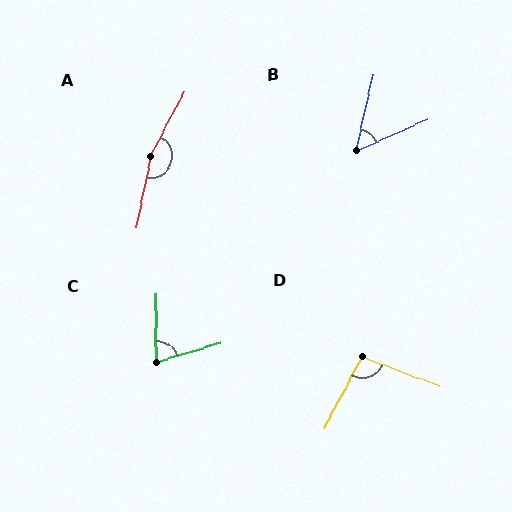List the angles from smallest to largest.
B (54°), C (74°), D (97°), A (163°).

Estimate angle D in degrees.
Approximately 97 degrees.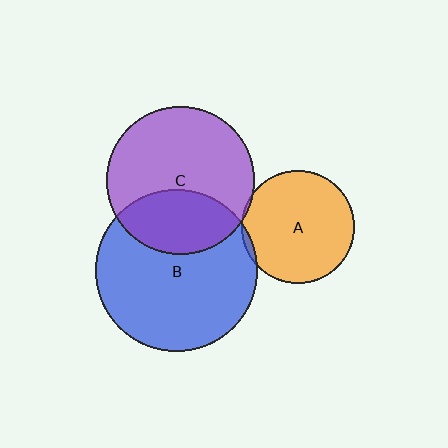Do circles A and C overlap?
Yes.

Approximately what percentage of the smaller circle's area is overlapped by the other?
Approximately 5%.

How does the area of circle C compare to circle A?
Approximately 1.7 times.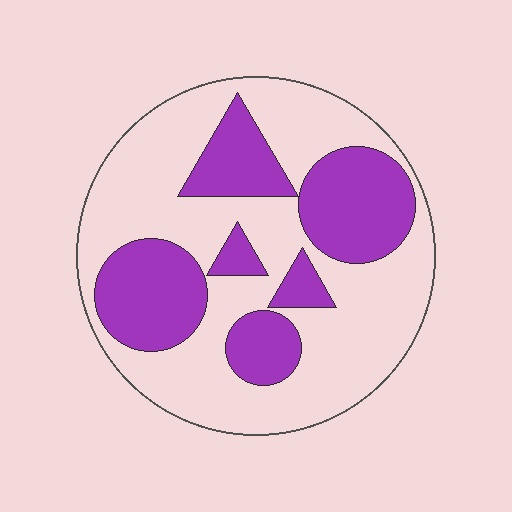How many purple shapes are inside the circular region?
6.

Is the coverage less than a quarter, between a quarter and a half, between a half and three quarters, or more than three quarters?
Between a quarter and a half.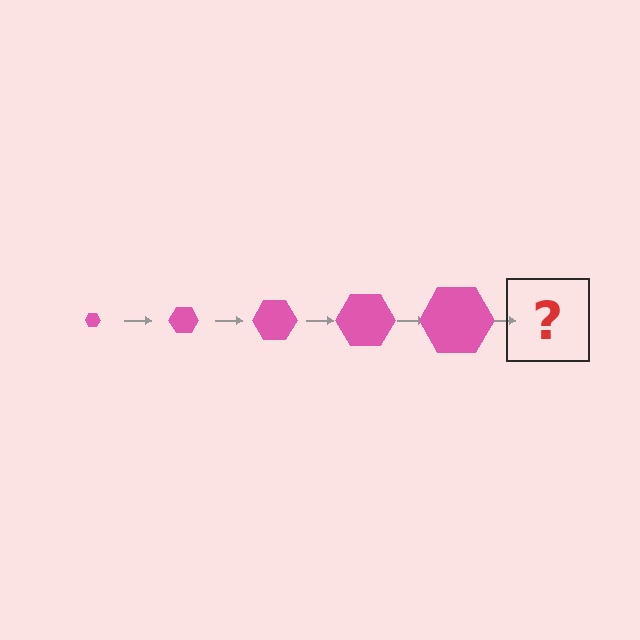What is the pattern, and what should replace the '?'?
The pattern is that the hexagon gets progressively larger each step. The '?' should be a pink hexagon, larger than the previous one.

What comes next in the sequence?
The next element should be a pink hexagon, larger than the previous one.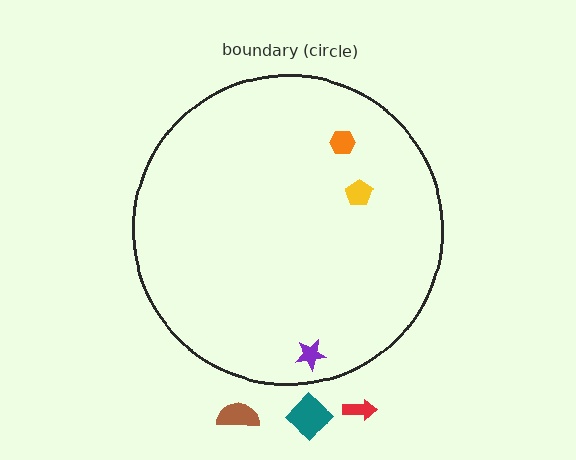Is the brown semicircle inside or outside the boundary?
Outside.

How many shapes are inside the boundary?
3 inside, 3 outside.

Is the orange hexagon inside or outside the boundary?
Inside.